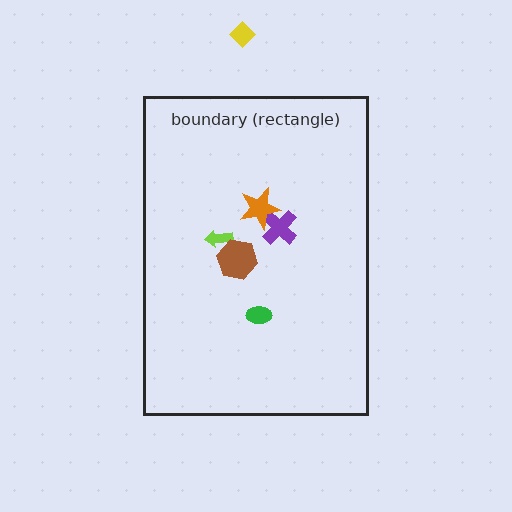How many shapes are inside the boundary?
5 inside, 1 outside.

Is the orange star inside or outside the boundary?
Inside.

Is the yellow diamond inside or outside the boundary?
Outside.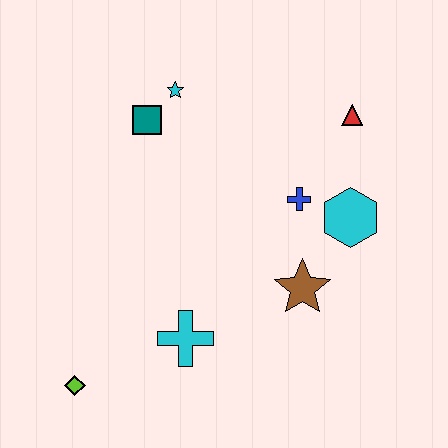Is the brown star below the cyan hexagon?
Yes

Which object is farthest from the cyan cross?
The red triangle is farthest from the cyan cross.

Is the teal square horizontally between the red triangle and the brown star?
No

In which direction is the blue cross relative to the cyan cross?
The blue cross is above the cyan cross.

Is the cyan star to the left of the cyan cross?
Yes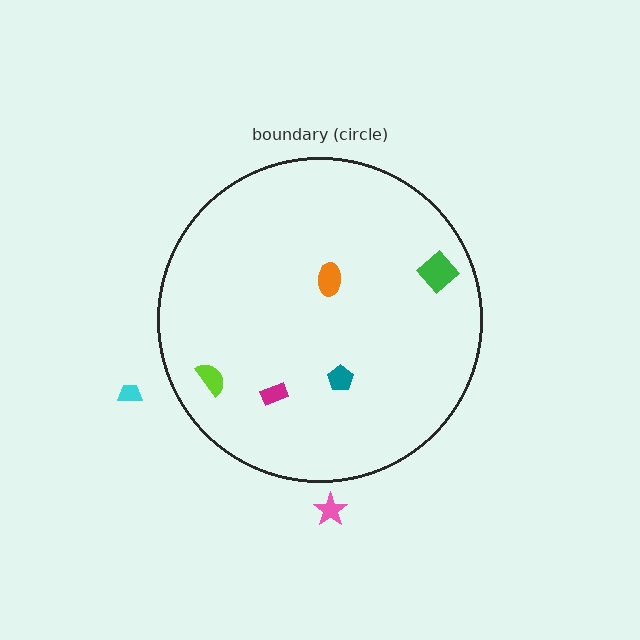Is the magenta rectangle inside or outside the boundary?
Inside.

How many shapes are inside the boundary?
5 inside, 2 outside.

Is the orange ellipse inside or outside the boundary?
Inside.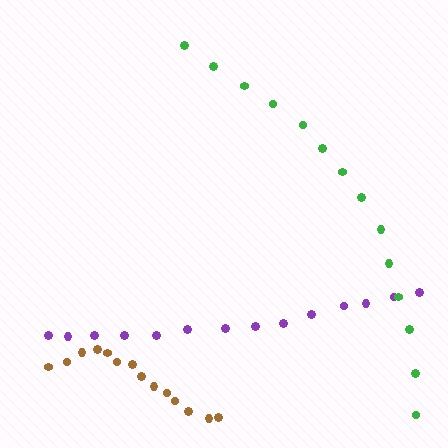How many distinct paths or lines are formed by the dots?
There are 3 distinct paths.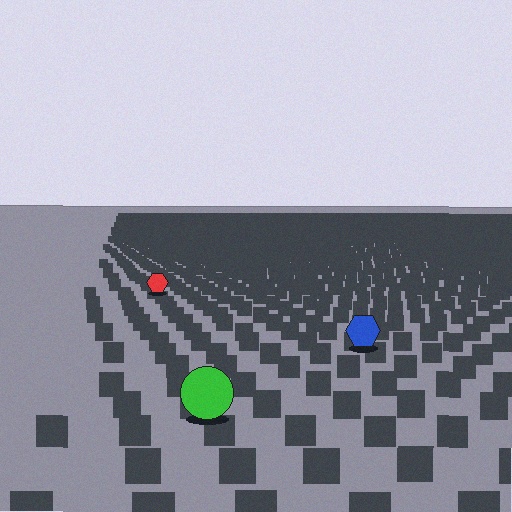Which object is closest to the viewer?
The green circle is closest. The texture marks near it are larger and more spread out.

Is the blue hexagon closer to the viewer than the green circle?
No. The green circle is closer — you can tell from the texture gradient: the ground texture is coarser near it.